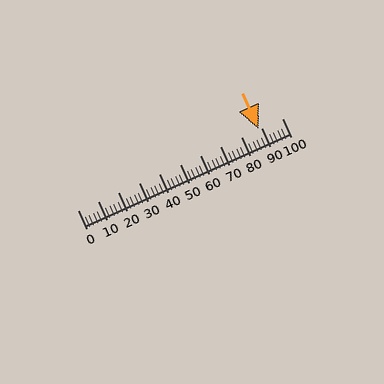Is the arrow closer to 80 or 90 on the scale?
The arrow is closer to 90.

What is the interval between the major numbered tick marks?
The major tick marks are spaced 10 units apart.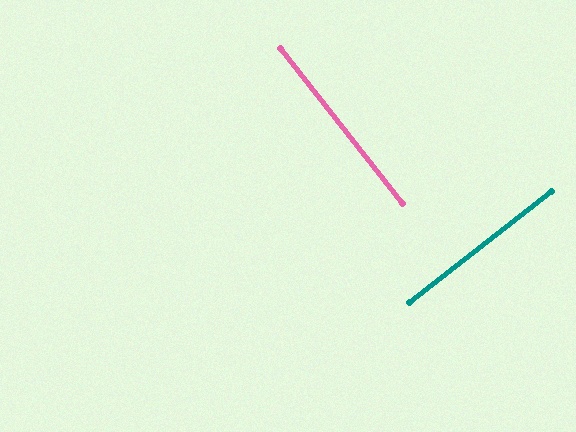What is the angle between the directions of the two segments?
Approximately 90 degrees.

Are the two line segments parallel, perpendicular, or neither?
Perpendicular — they meet at approximately 90°.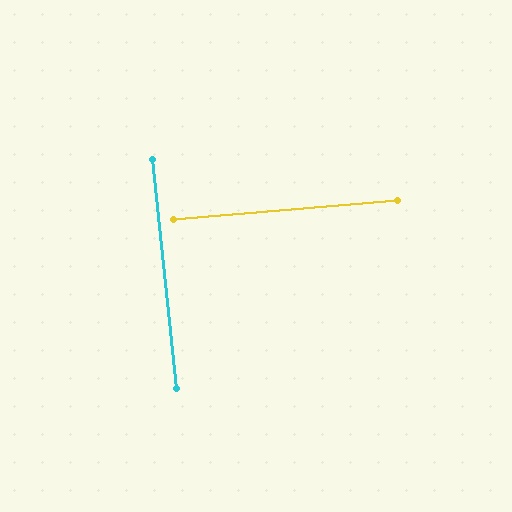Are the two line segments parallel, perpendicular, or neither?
Perpendicular — they meet at approximately 89°.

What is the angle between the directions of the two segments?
Approximately 89 degrees.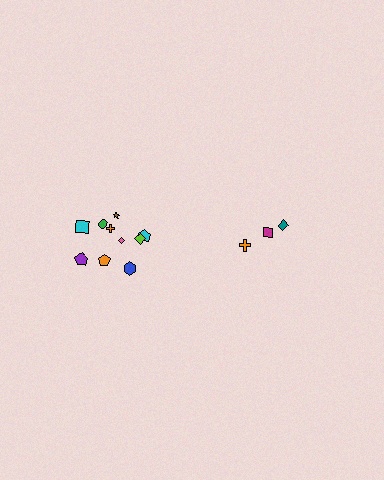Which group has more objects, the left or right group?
The left group.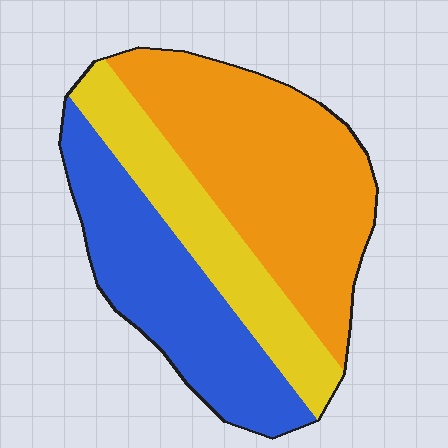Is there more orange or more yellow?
Orange.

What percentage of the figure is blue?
Blue covers around 30% of the figure.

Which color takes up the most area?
Orange, at roughly 45%.